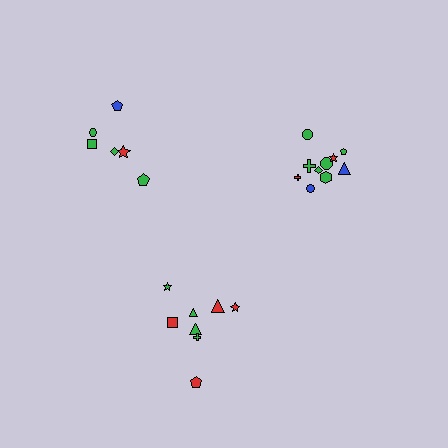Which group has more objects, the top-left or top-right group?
The top-right group.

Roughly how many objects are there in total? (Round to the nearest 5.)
Roughly 25 objects in total.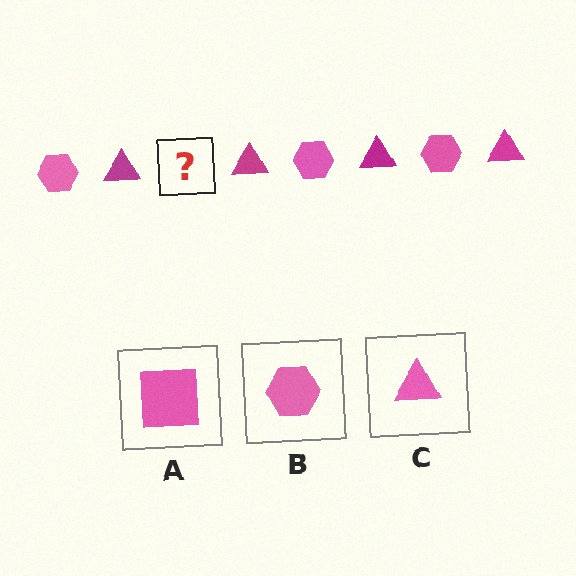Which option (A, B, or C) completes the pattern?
B.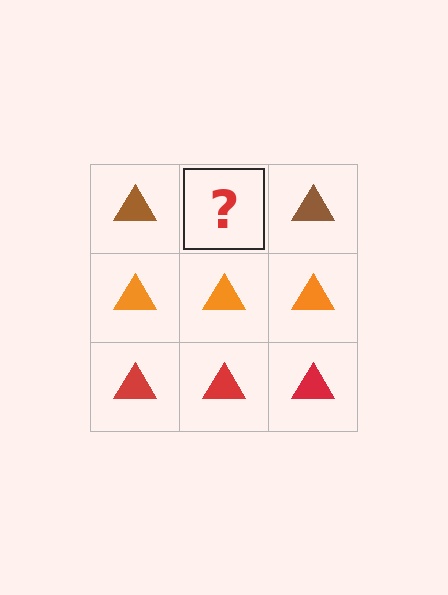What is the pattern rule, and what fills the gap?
The rule is that each row has a consistent color. The gap should be filled with a brown triangle.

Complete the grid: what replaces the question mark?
The question mark should be replaced with a brown triangle.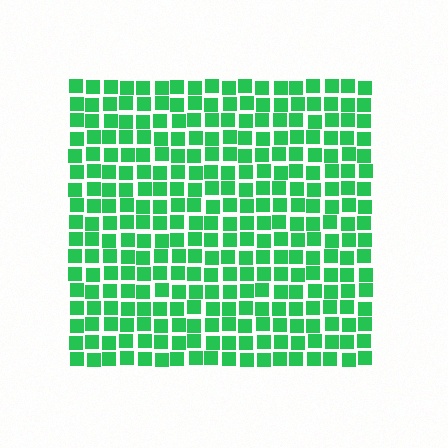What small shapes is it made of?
It is made of small squares.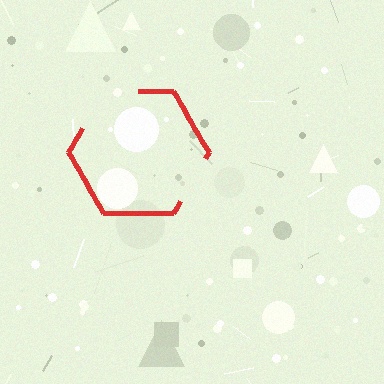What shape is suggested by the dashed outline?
The dashed outline suggests a hexagon.